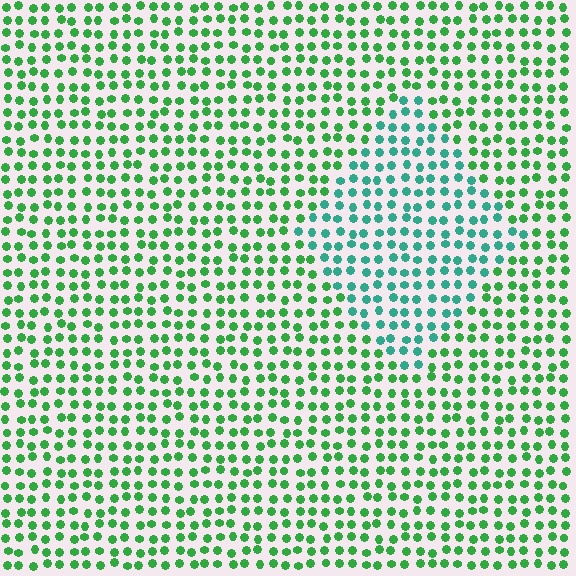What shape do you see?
I see a diamond.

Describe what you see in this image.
The image is filled with small green elements in a uniform arrangement. A diamond-shaped region is visible where the elements are tinted to a slightly different hue, forming a subtle color boundary.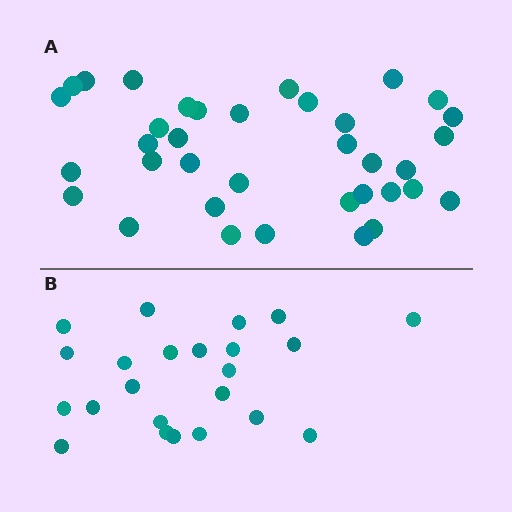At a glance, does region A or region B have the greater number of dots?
Region A (the top region) has more dots.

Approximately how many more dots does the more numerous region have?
Region A has approximately 15 more dots than region B.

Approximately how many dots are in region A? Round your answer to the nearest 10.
About 40 dots. (The exact count is 36, which rounds to 40.)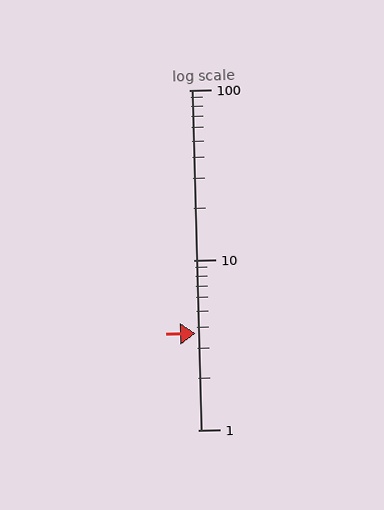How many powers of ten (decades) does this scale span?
The scale spans 2 decades, from 1 to 100.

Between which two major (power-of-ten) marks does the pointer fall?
The pointer is between 1 and 10.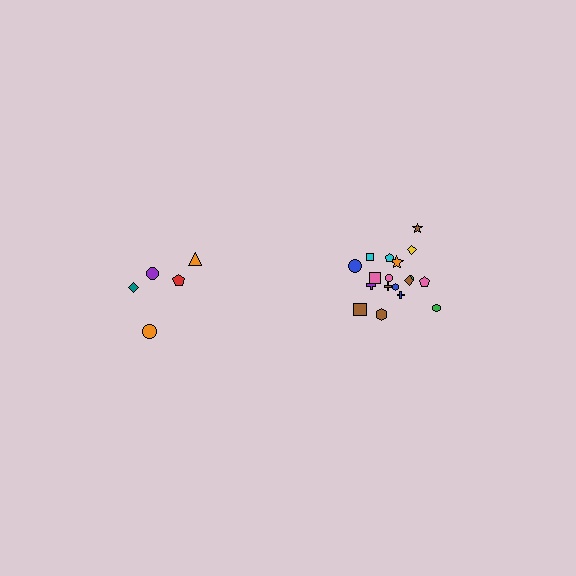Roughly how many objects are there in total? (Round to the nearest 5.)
Roughly 25 objects in total.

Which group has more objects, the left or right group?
The right group.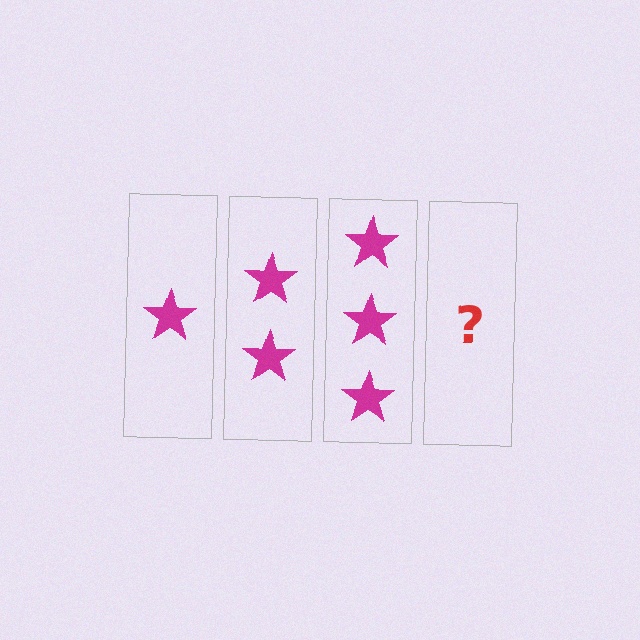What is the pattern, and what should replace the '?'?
The pattern is that each step adds one more star. The '?' should be 4 stars.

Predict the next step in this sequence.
The next step is 4 stars.